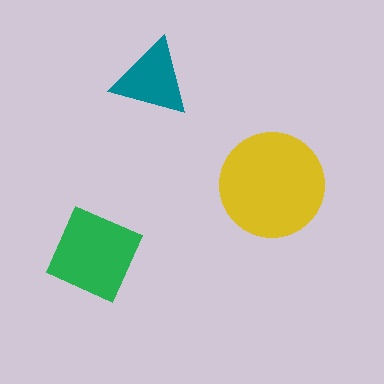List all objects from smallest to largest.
The teal triangle, the green square, the yellow circle.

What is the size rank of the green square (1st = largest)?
2nd.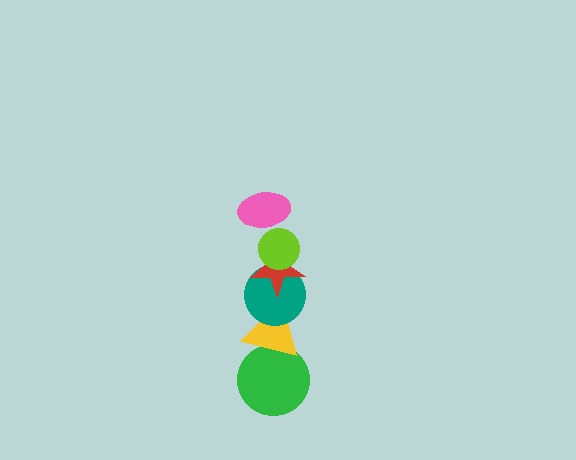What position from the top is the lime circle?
The lime circle is 2nd from the top.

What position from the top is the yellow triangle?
The yellow triangle is 5th from the top.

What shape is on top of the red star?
The lime circle is on top of the red star.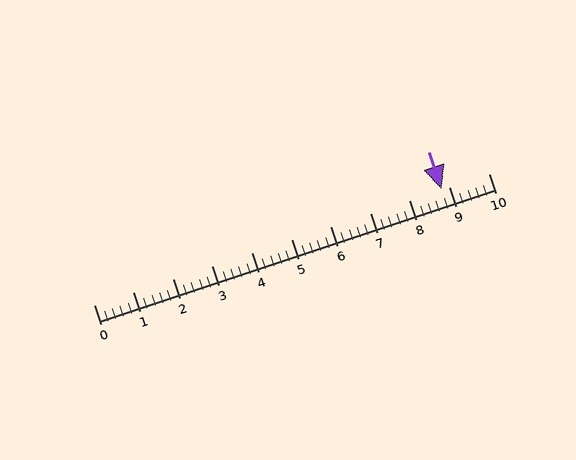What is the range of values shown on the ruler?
The ruler shows values from 0 to 10.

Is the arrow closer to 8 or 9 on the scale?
The arrow is closer to 9.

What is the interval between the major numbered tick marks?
The major tick marks are spaced 1 units apart.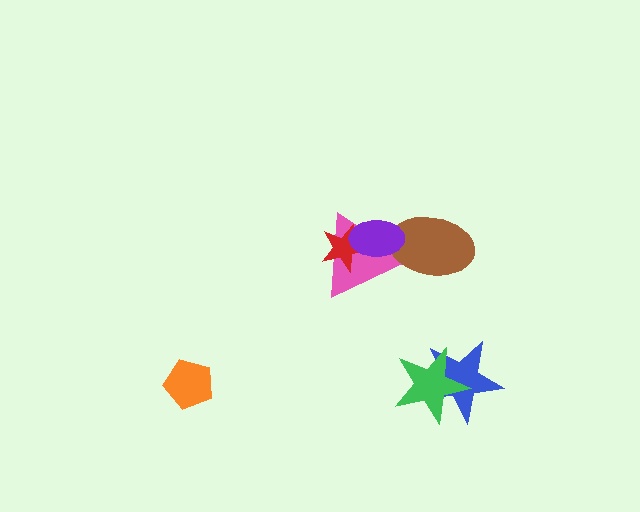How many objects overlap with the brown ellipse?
2 objects overlap with the brown ellipse.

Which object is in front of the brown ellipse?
The purple ellipse is in front of the brown ellipse.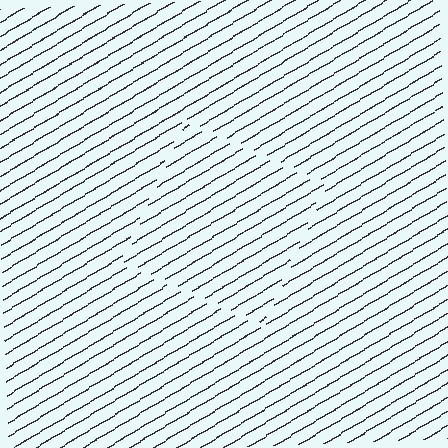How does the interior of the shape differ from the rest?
The interior of the shape contains the same grating, shifted by half a period — the contour is defined by the phase discontinuity where line-ends from the inner and outer gratings abut.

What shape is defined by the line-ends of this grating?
An illusory square. The interior of the shape contains the same grating, shifted by half a period — the contour is defined by the phase discontinuity where line-ends from the inner and outer gratings abut.